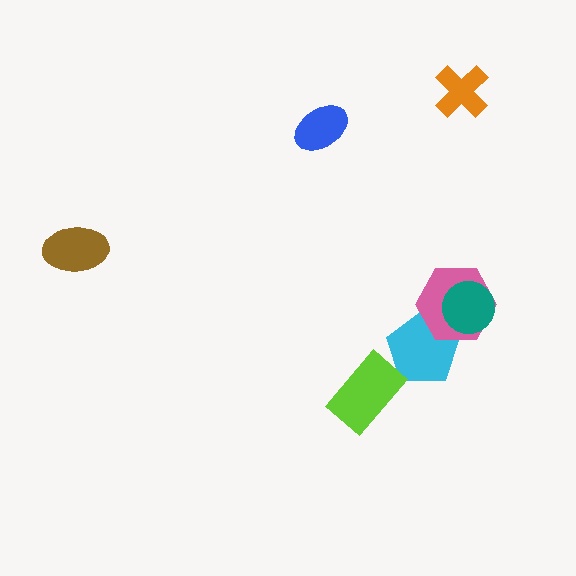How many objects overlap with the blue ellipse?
0 objects overlap with the blue ellipse.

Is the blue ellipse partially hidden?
No, no other shape covers it.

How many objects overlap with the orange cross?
0 objects overlap with the orange cross.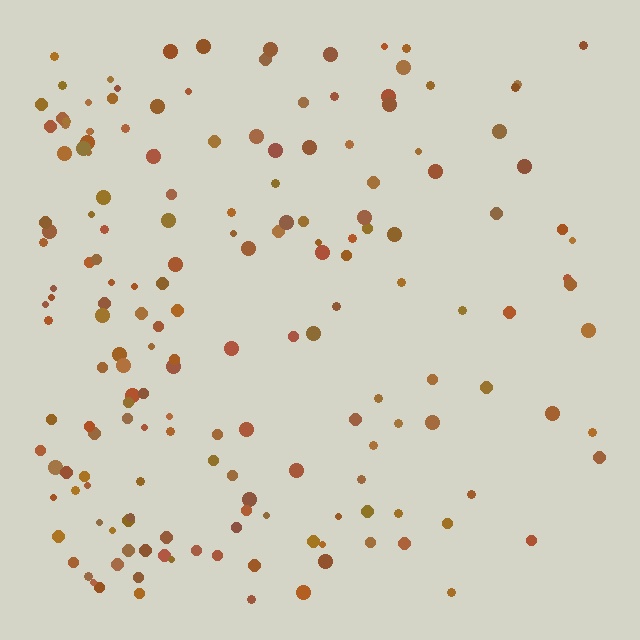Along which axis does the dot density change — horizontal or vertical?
Horizontal.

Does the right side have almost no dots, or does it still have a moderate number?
Still a moderate number, just noticeably fewer than the left.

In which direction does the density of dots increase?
From right to left, with the left side densest.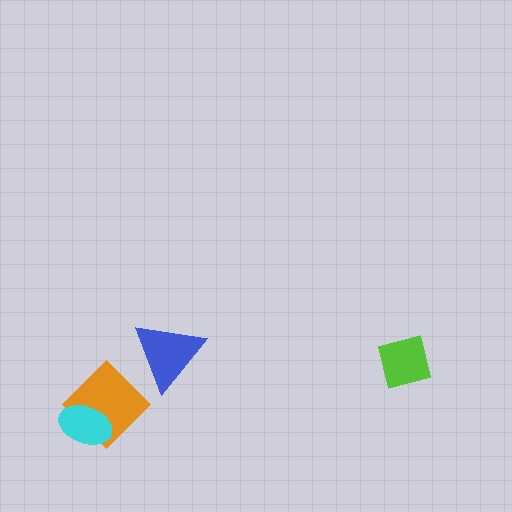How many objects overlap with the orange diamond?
1 object overlaps with the orange diamond.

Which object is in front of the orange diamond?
The cyan ellipse is in front of the orange diamond.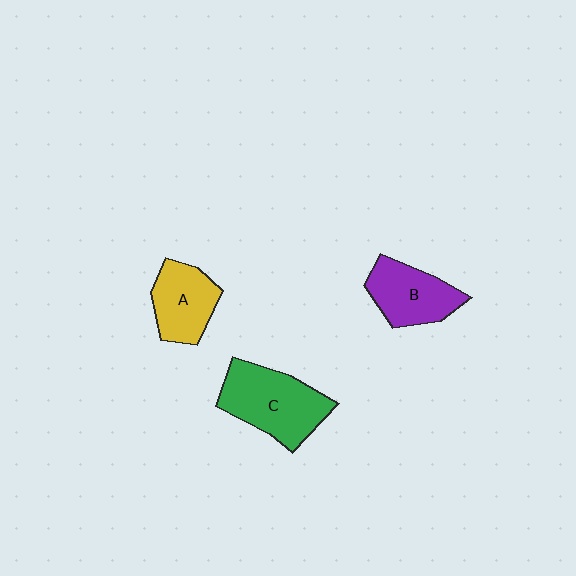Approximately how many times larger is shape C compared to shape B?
Approximately 1.3 times.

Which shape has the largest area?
Shape C (green).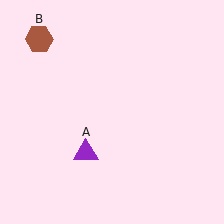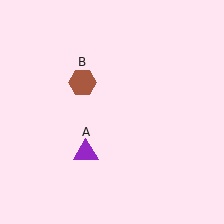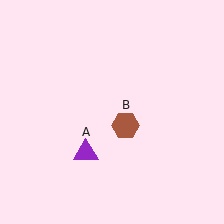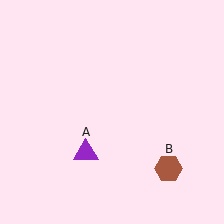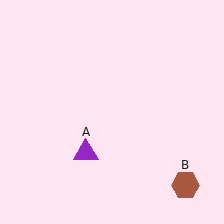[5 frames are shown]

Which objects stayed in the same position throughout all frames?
Purple triangle (object A) remained stationary.